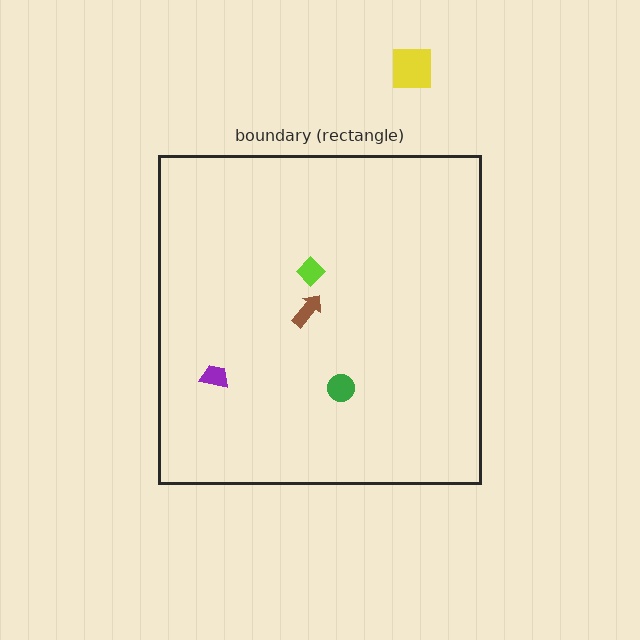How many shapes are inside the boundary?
4 inside, 1 outside.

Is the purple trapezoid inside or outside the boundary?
Inside.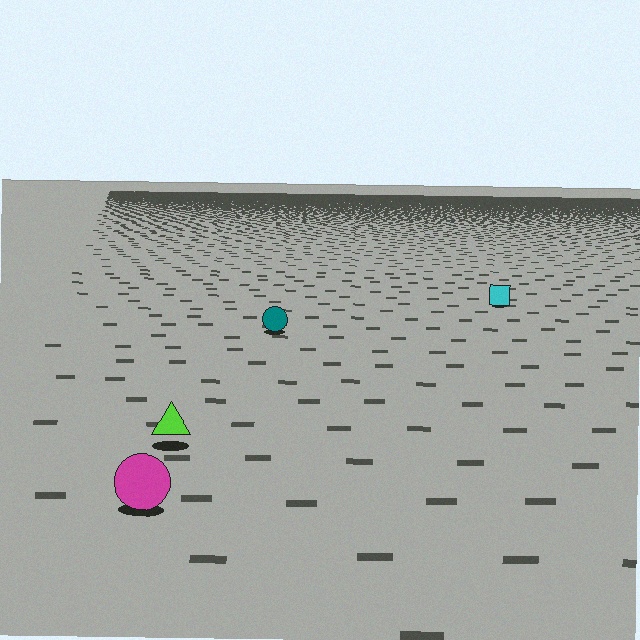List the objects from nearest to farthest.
From nearest to farthest: the magenta circle, the lime triangle, the teal circle, the cyan square.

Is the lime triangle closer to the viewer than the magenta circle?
No. The magenta circle is closer — you can tell from the texture gradient: the ground texture is coarser near it.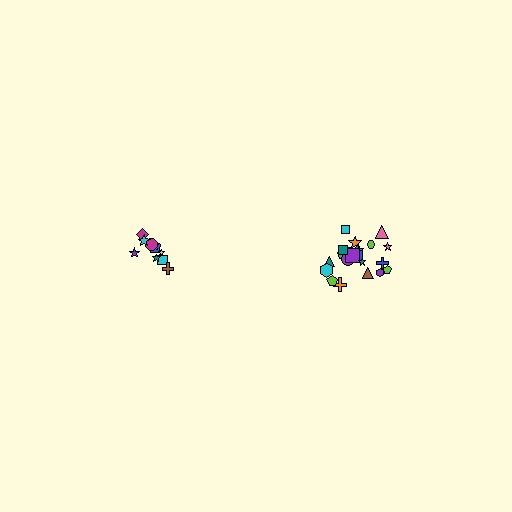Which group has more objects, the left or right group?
The right group.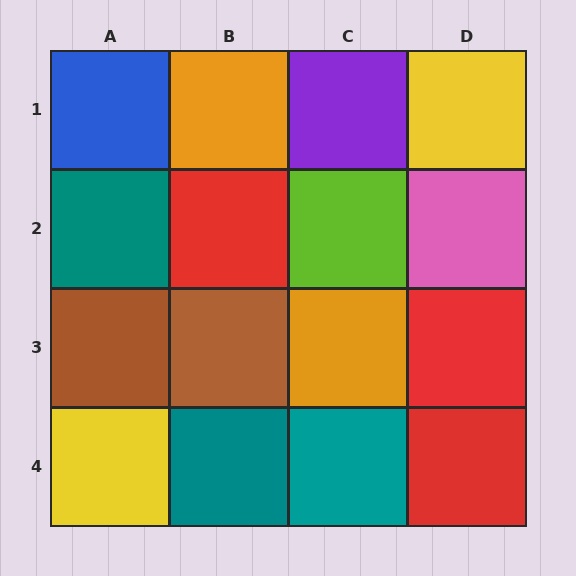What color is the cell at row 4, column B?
Teal.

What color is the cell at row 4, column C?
Teal.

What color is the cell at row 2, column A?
Teal.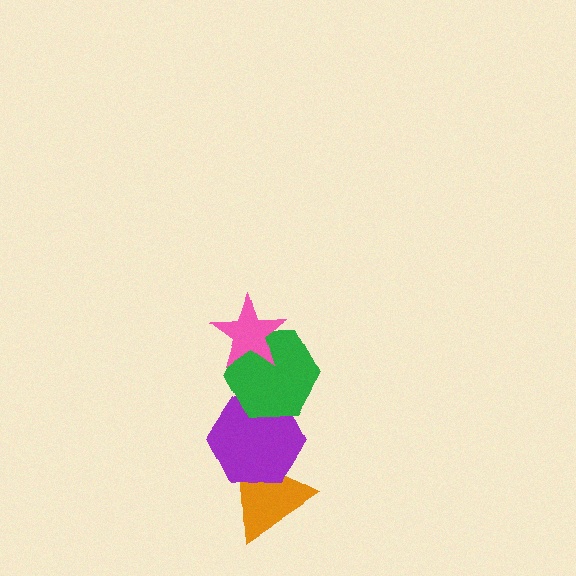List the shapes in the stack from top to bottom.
From top to bottom: the pink star, the green hexagon, the purple hexagon, the orange triangle.